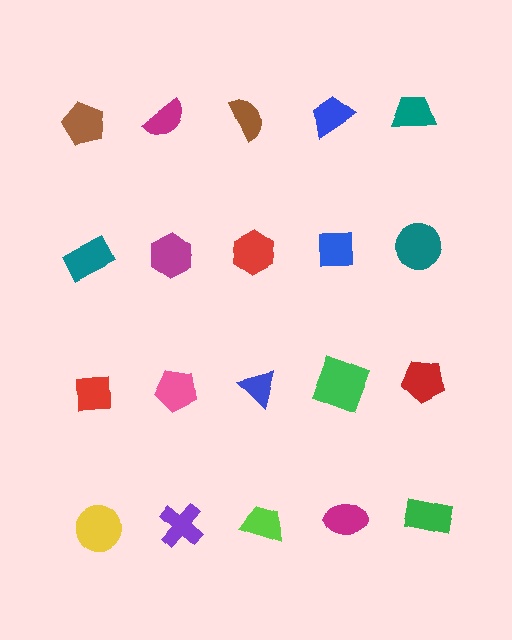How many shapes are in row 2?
5 shapes.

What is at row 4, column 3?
A lime trapezoid.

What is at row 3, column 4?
A green square.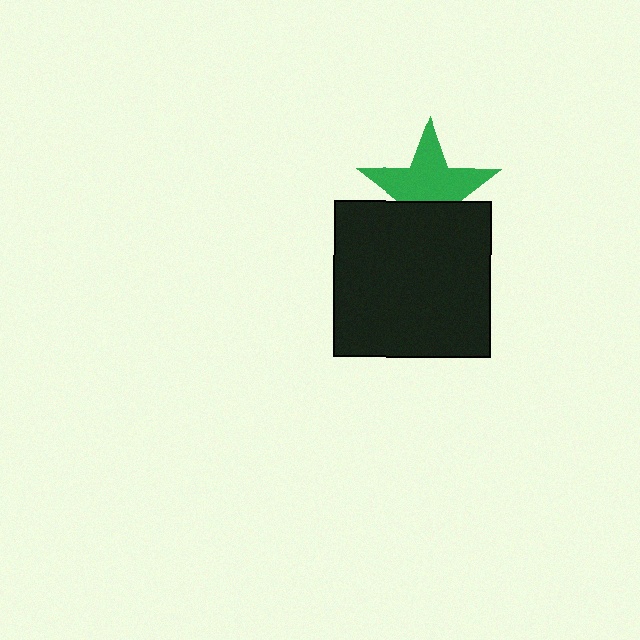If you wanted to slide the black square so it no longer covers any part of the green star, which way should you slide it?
Slide it down — that is the most direct way to separate the two shapes.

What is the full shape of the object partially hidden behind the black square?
The partially hidden object is a green star.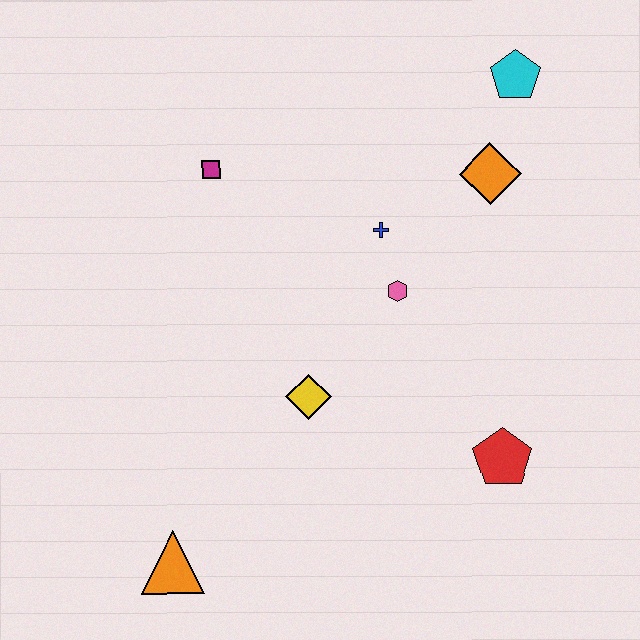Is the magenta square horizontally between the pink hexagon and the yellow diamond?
No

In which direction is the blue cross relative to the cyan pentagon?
The blue cross is below the cyan pentagon.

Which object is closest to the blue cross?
The pink hexagon is closest to the blue cross.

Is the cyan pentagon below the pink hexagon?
No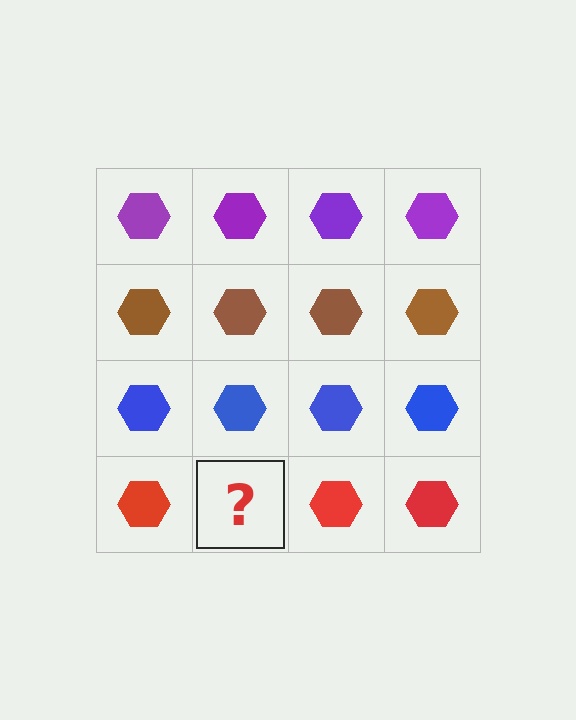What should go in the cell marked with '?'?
The missing cell should contain a red hexagon.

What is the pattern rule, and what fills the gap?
The rule is that each row has a consistent color. The gap should be filled with a red hexagon.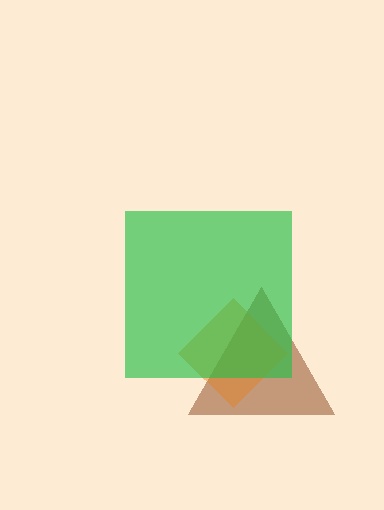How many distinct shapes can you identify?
There are 3 distinct shapes: a brown triangle, an orange diamond, a green square.